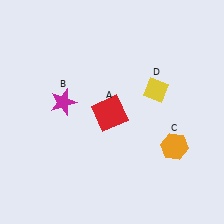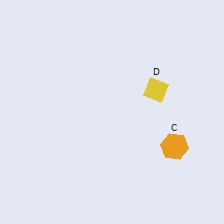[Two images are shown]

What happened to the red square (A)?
The red square (A) was removed in Image 2. It was in the bottom-left area of Image 1.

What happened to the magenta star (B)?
The magenta star (B) was removed in Image 2. It was in the top-left area of Image 1.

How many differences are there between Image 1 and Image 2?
There are 2 differences between the two images.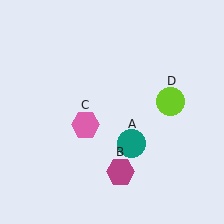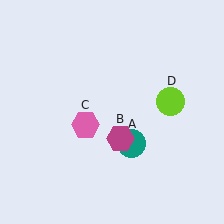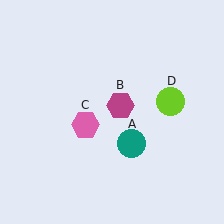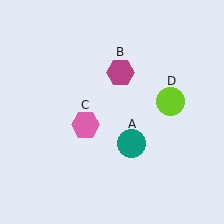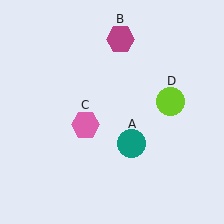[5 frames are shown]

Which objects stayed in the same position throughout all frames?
Teal circle (object A) and pink hexagon (object C) and lime circle (object D) remained stationary.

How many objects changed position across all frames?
1 object changed position: magenta hexagon (object B).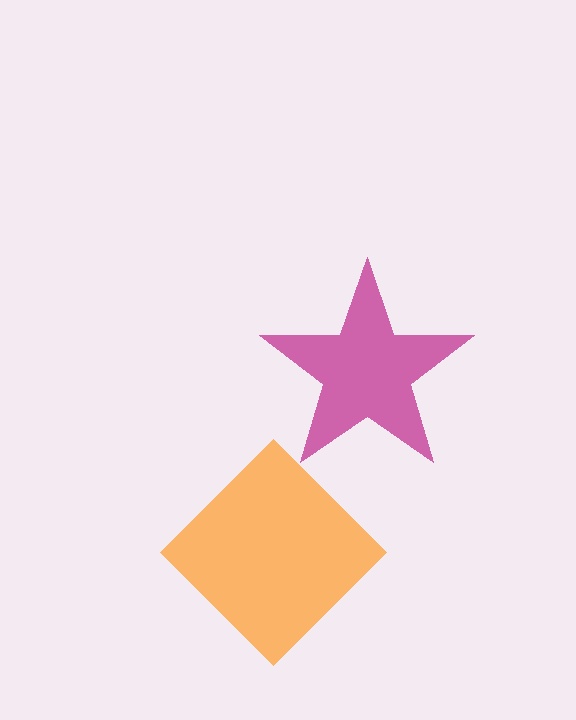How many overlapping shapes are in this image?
There are 2 overlapping shapes in the image.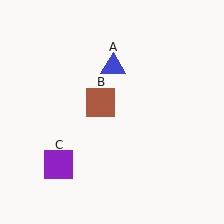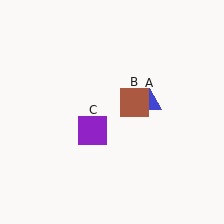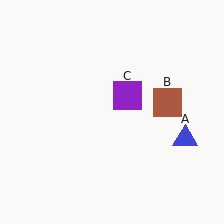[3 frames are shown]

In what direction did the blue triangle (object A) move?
The blue triangle (object A) moved down and to the right.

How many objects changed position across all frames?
3 objects changed position: blue triangle (object A), brown square (object B), purple square (object C).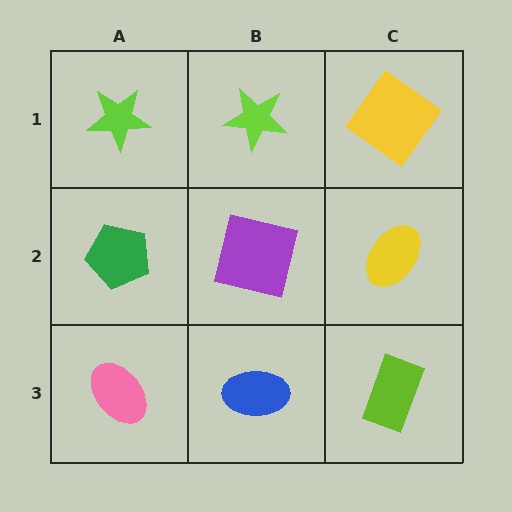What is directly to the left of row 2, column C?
A purple square.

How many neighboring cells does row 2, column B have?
4.